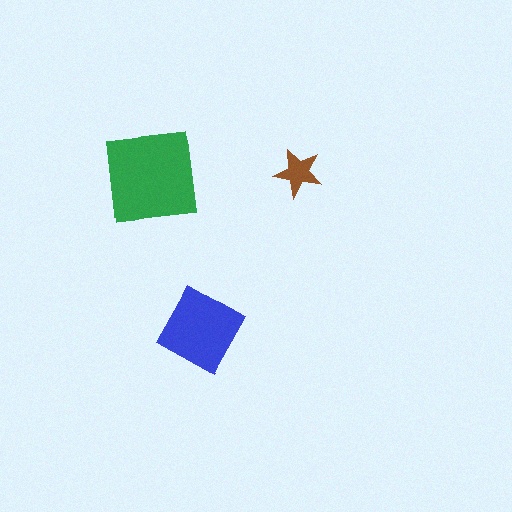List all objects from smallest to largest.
The brown star, the blue square, the green square.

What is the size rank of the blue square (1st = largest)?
2nd.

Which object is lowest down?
The blue square is bottommost.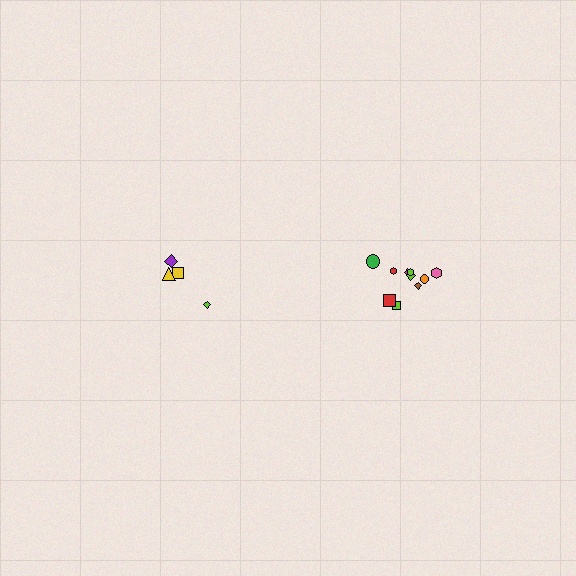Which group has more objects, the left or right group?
The right group.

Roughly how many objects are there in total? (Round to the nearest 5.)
Roughly 15 objects in total.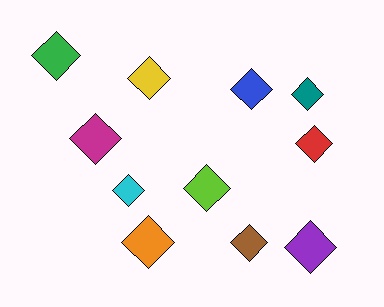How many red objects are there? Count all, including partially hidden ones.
There is 1 red object.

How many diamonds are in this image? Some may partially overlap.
There are 11 diamonds.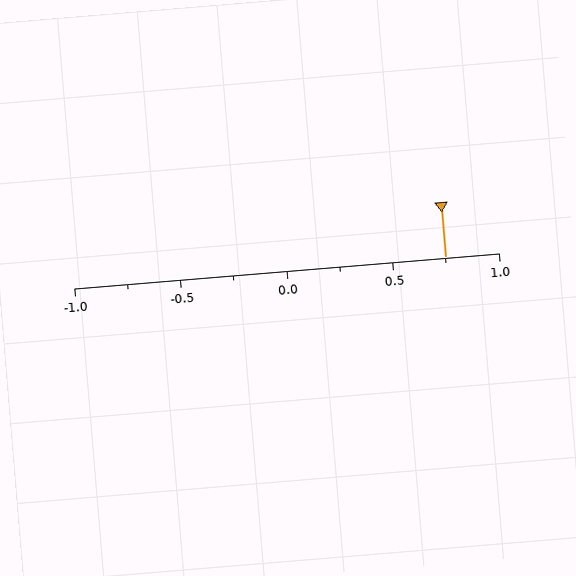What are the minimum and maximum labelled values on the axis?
The axis runs from -1.0 to 1.0.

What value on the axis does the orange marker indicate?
The marker indicates approximately 0.75.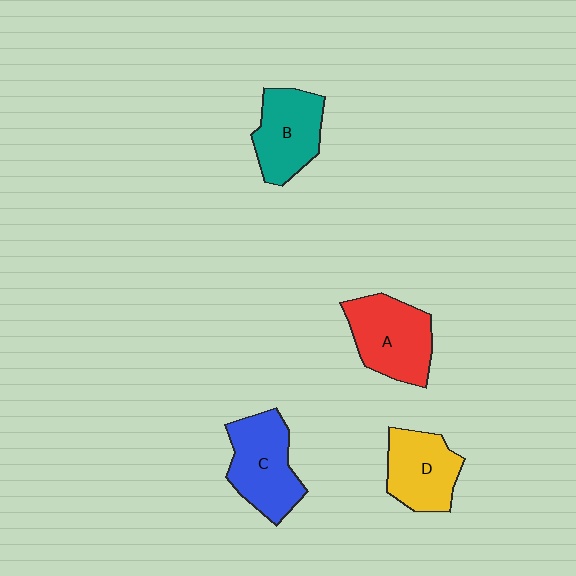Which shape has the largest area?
Shape A (red).